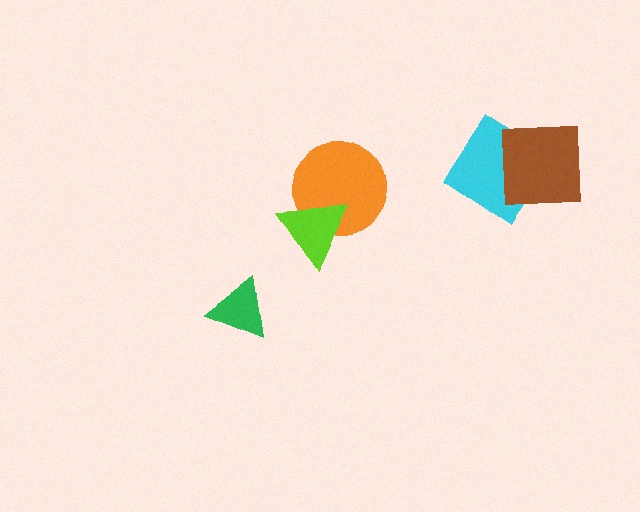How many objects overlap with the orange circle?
1 object overlaps with the orange circle.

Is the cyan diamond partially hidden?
Yes, it is partially covered by another shape.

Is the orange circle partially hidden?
Yes, it is partially covered by another shape.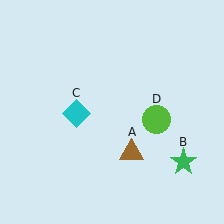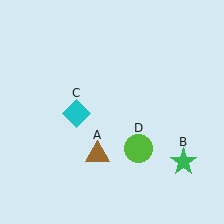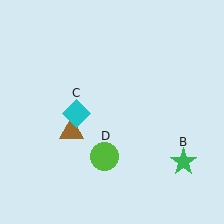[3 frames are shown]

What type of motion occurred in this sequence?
The brown triangle (object A), lime circle (object D) rotated clockwise around the center of the scene.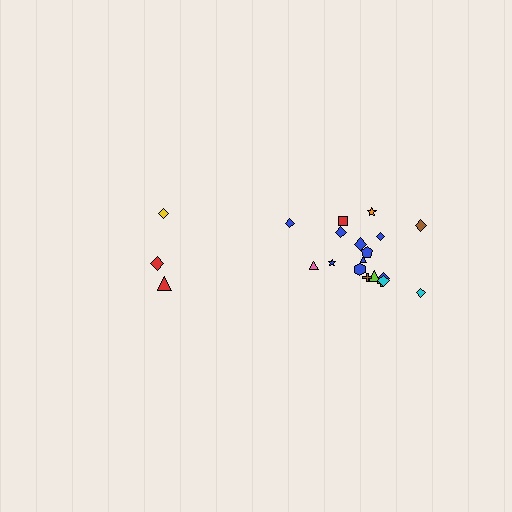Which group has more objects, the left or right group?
The right group.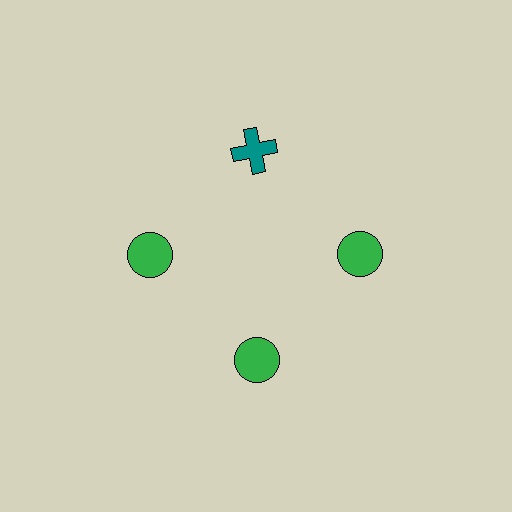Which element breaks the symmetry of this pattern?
The teal cross at roughly the 12 o'clock position breaks the symmetry. All other shapes are green circles.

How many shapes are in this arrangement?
There are 4 shapes arranged in a ring pattern.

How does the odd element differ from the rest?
It differs in both color (teal instead of green) and shape (cross instead of circle).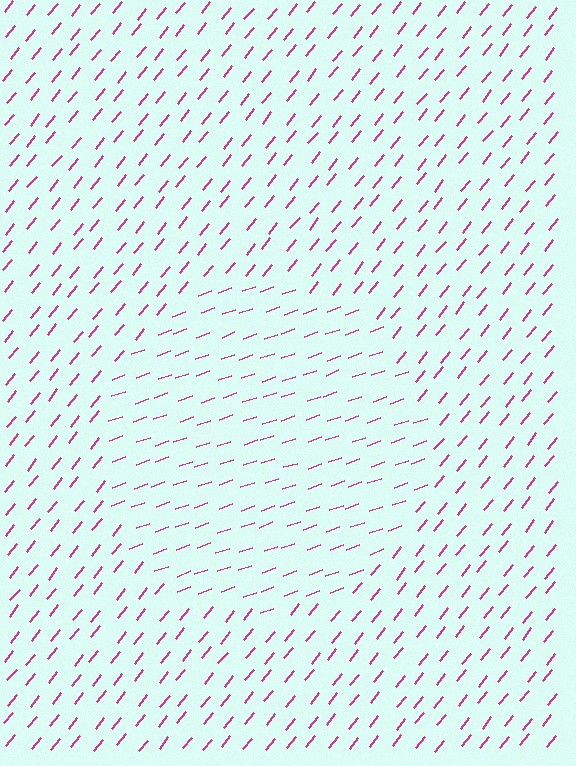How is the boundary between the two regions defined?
The boundary is defined purely by a change in line orientation (approximately 32 degrees difference). All lines are the same color and thickness.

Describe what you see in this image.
The image is filled with small magenta line segments. A circle region in the image has lines oriented differently from the surrounding lines, creating a visible texture boundary.